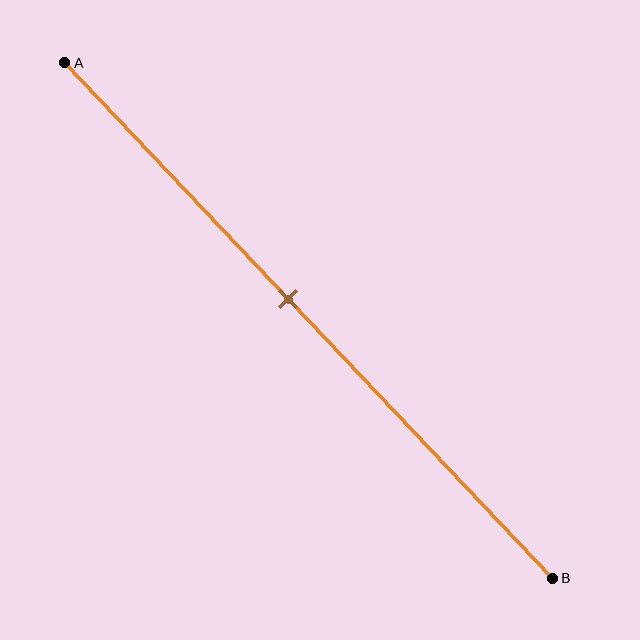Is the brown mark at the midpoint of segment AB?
No, the mark is at about 45% from A, not at the 50% midpoint.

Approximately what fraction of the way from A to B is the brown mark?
The brown mark is approximately 45% of the way from A to B.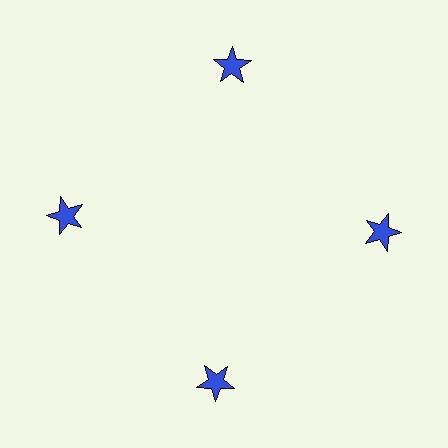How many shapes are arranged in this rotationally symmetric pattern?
There are 4 shapes, arranged in 4 groups of 1.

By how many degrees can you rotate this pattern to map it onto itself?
The pattern maps onto itself every 90 degrees of rotation.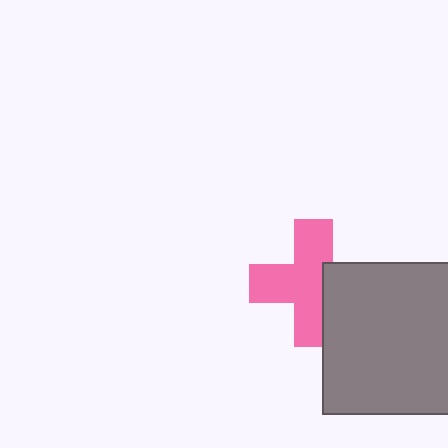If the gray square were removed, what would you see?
You would see the complete pink cross.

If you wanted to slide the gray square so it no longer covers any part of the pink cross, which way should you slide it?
Slide it right — that is the most direct way to separate the two shapes.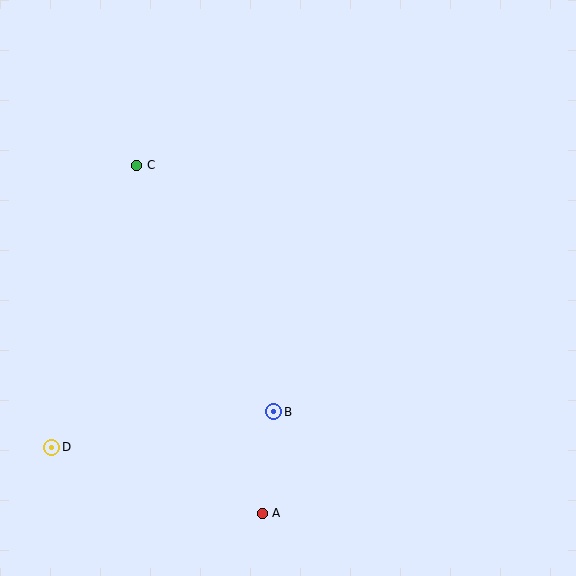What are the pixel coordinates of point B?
Point B is at (274, 412).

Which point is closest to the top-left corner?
Point C is closest to the top-left corner.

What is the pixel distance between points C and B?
The distance between C and B is 282 pixels.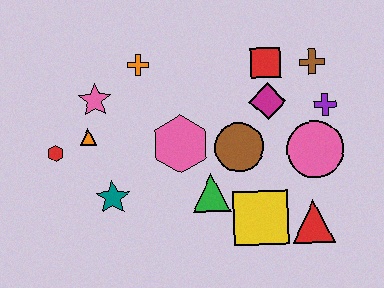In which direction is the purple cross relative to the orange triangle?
The purple cross is to the right of the orange triangle.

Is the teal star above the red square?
No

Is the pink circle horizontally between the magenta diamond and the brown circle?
No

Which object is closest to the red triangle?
The yellow square is closest to the red triangle.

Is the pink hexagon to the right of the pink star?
Yes